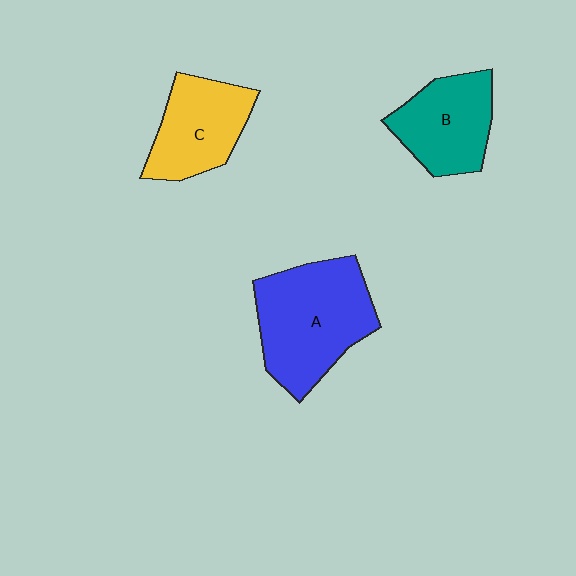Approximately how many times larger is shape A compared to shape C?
Approximately 1.5 times.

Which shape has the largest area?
Shape A (blue).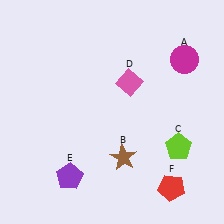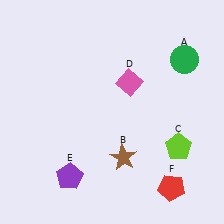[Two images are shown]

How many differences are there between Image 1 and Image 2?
There is 1 difference between the two images.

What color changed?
The circle (A) changed from magenta in Image 1 to green in Image 2.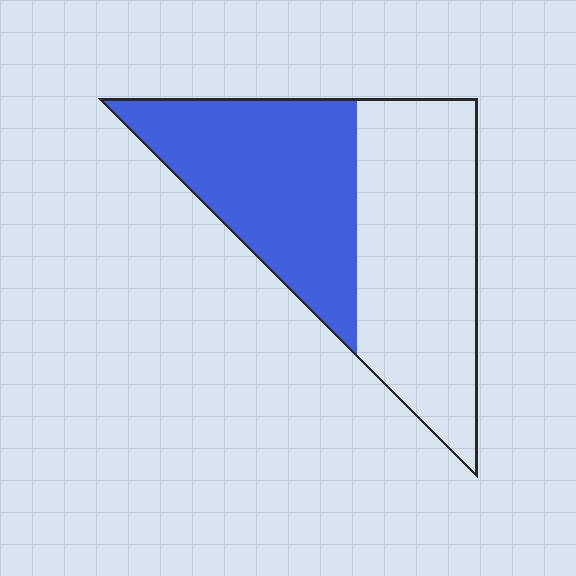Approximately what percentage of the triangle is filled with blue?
Approximately 45%.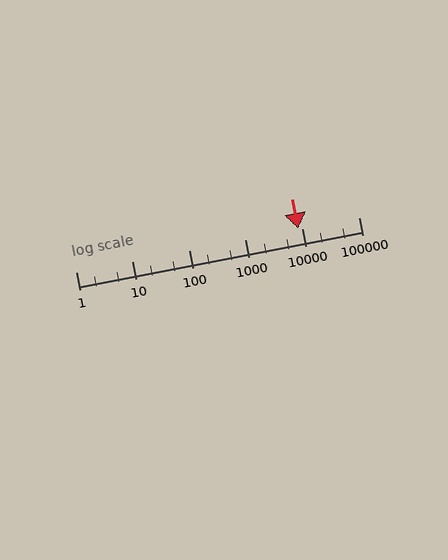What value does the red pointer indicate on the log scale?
The pointer indicates approximately 8700.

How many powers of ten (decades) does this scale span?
The scale spans 5 decades, from 1 to 100000.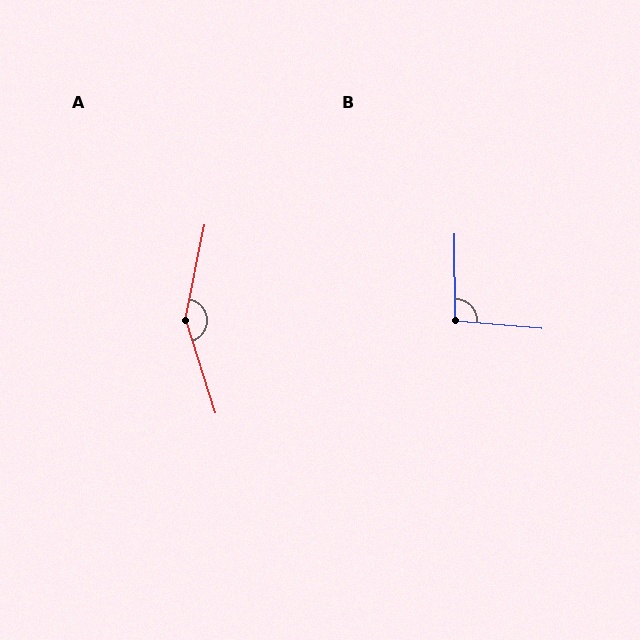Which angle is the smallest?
B, at approximately 95 degrees.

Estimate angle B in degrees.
Approximately 95 degrees.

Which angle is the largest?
A, at approximately 151 degrees.